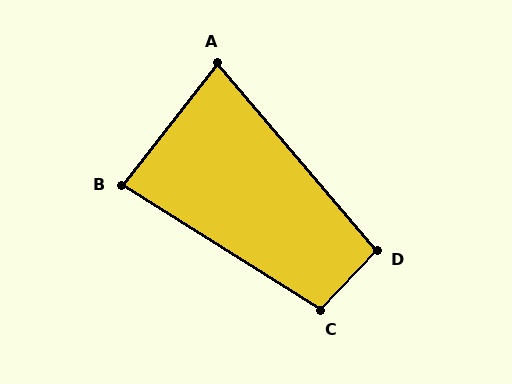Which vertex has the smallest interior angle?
A, at approximately 78 degrees.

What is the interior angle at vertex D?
Approximately 96 degrees (obtuse).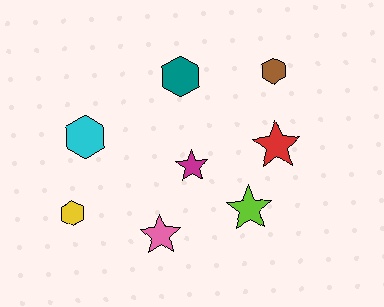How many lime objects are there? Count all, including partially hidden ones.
There is 1 lime object.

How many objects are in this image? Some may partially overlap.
There are 8 objects.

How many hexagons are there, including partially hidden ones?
There are 4 hexagons.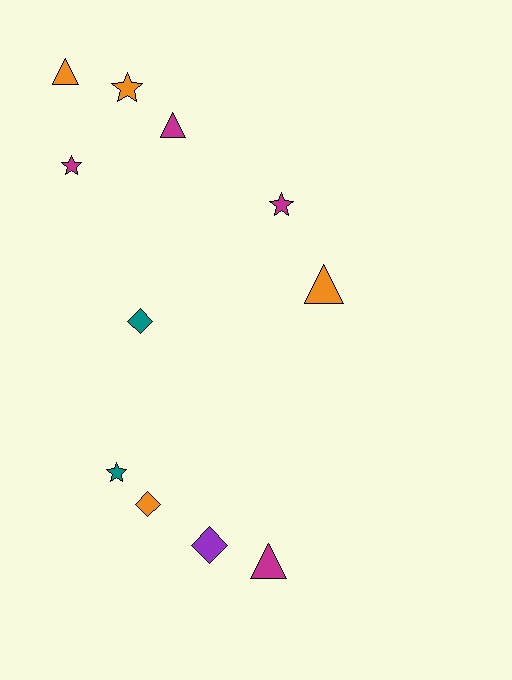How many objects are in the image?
There are 11 objects.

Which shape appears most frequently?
Star, with 4 objects.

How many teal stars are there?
There is 1 teal star.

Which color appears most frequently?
Magenta, with 4 objects.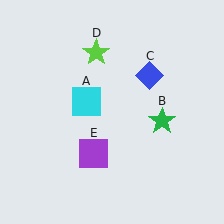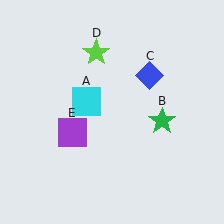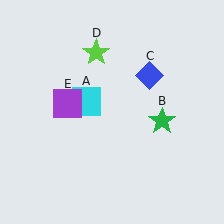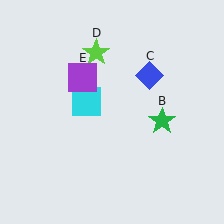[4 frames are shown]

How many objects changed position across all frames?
1 object changed position: purple square (object E).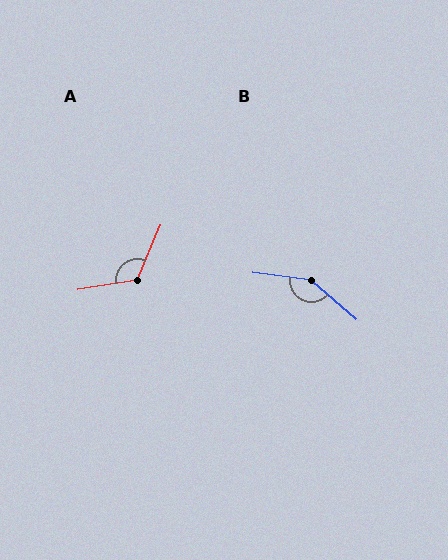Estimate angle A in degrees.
Approximately 121 degrees.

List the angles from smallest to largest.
A (121°), B (147°).